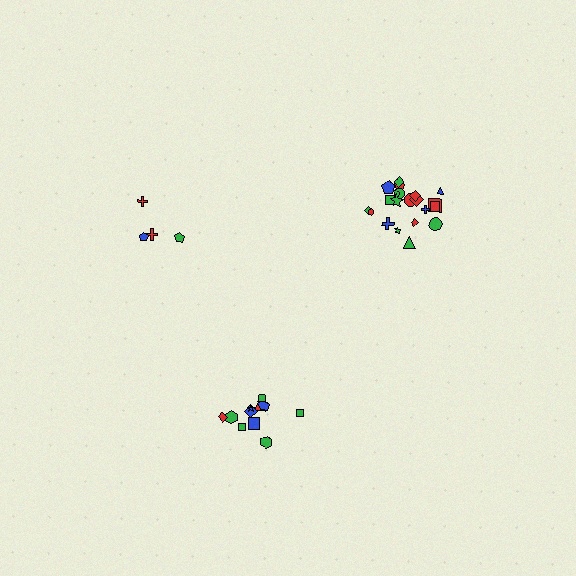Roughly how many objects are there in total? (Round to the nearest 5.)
Roughly 40 objects in total.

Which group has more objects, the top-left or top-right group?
The top-right group.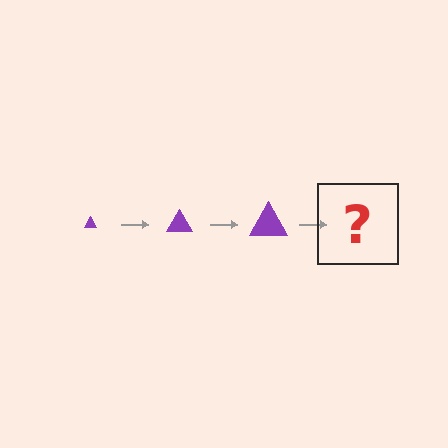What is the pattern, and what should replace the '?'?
The pattern is that the triangle gets progressively larger each step. The '?' should be a purple triangle, larger than the previous one.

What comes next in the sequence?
The next element should be a purple triangle, larger than the previous one.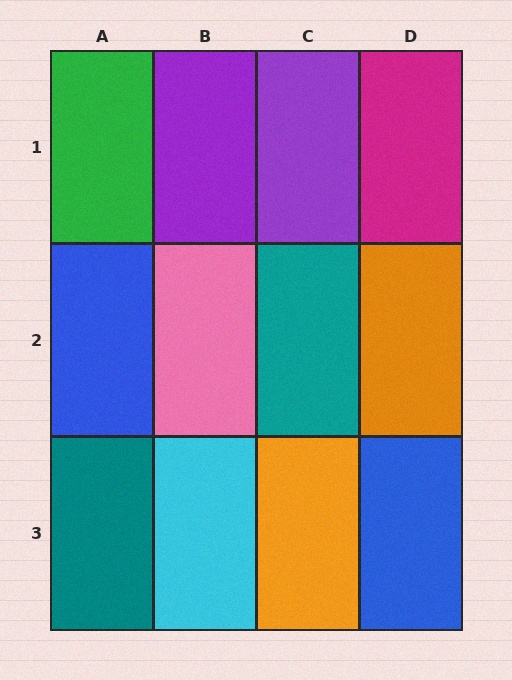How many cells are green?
1 cell is green.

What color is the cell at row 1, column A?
Green.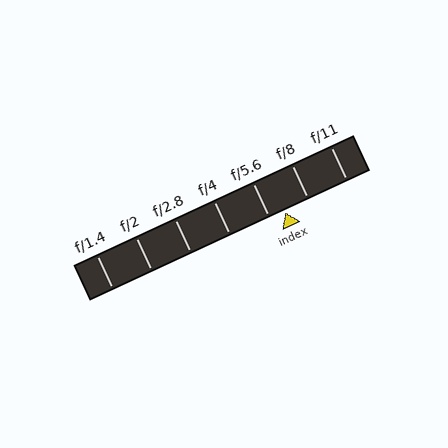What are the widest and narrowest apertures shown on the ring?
The widest aperture shown is f/1.4 and the narrowest is f/11.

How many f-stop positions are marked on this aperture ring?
There are 7 f-stop positions marked.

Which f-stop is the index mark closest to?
The index mark is closest to f/5.6.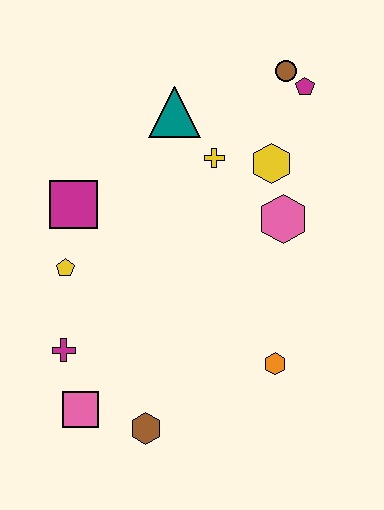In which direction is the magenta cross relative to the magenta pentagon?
The magenta cross is below the magenta pentagon.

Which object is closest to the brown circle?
The magenta pentagon is closest to the brown circle.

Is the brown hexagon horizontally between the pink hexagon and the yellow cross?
No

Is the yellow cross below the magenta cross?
No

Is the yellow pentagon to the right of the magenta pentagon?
No